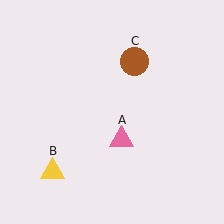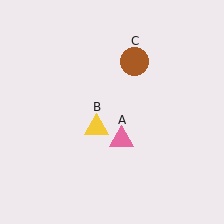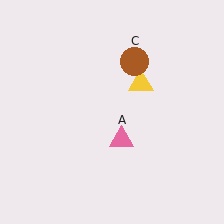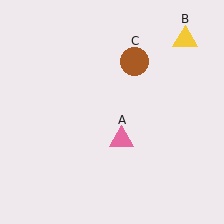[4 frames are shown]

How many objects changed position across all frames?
1 object changed position: yellow triangle (object B).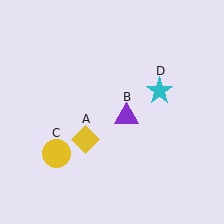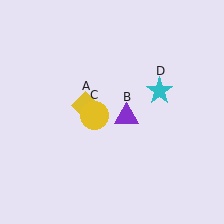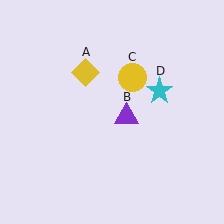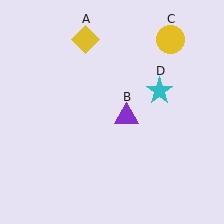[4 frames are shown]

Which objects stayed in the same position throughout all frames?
Purple triangle (object B) and cyan star (object D) remained stationary.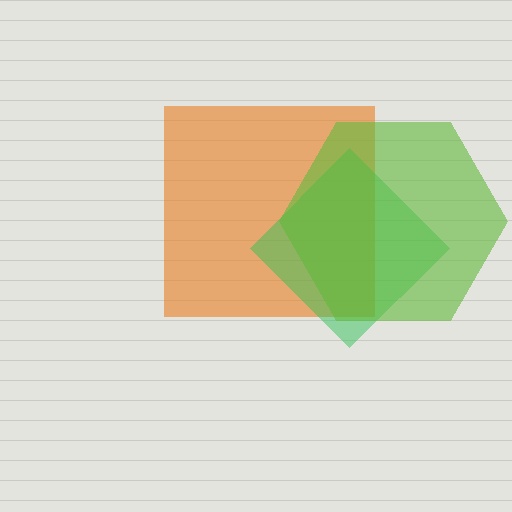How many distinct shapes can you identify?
There are 3 distinct shapes: an orange square, a green diamond, a lime hexagon.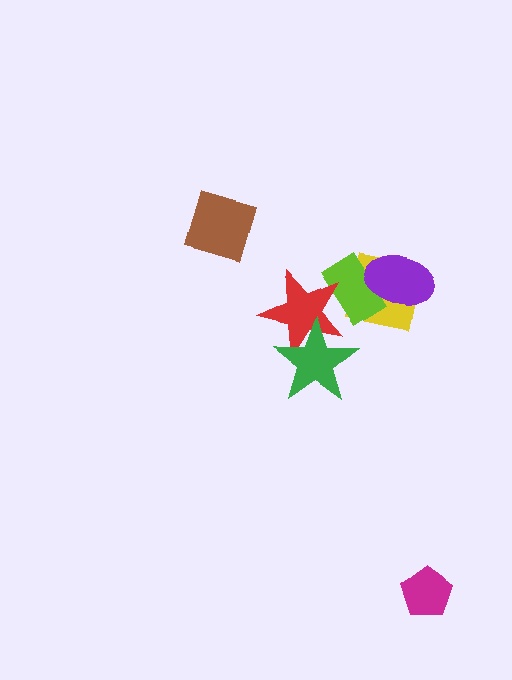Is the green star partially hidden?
No, no other shape covers it.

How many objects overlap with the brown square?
0 objects overlap with the brown square.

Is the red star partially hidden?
Yes, it is partially covered by another shape.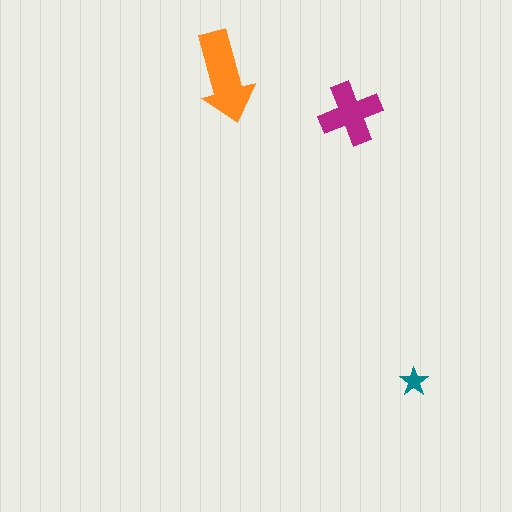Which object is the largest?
The orange arrow.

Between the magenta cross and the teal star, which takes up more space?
The magenta cross.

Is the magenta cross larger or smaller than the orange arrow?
Smaller.